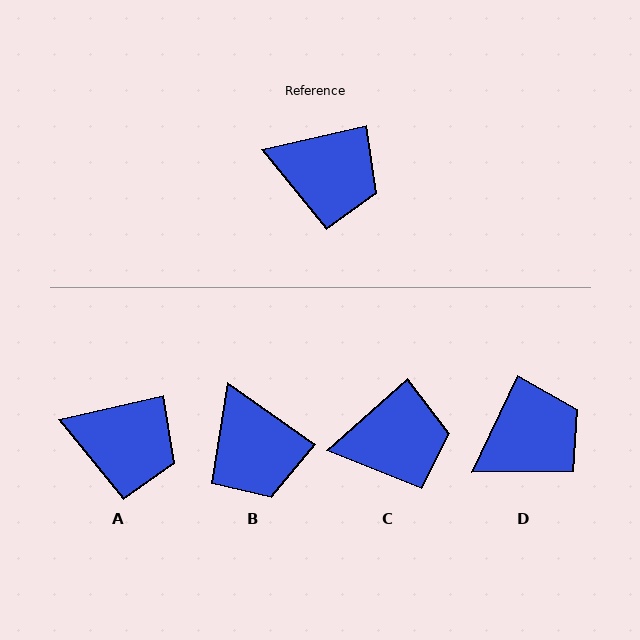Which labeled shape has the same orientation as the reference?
A.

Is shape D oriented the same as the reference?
No, it is off by about 52 degrees.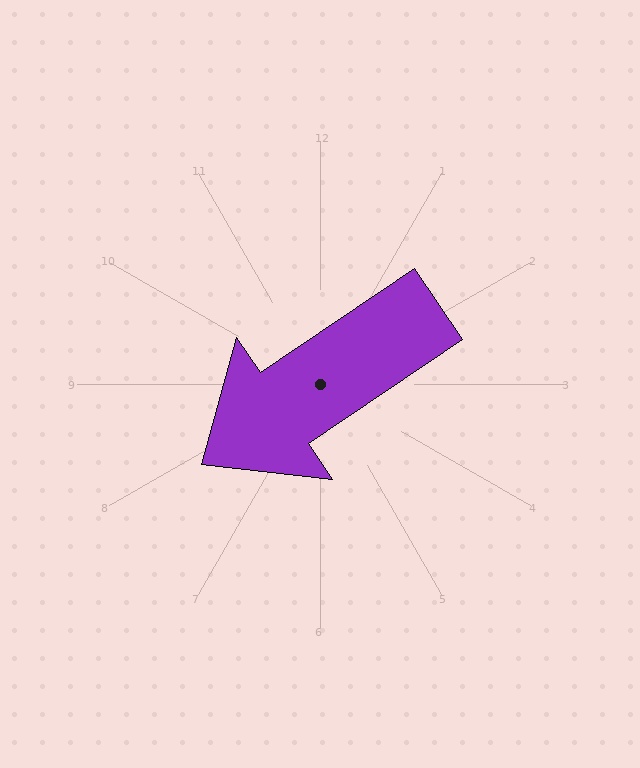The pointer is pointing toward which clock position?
Roughly 8 o'clock.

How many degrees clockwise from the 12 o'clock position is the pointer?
Approximately 236 degrees.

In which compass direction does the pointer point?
Southwest.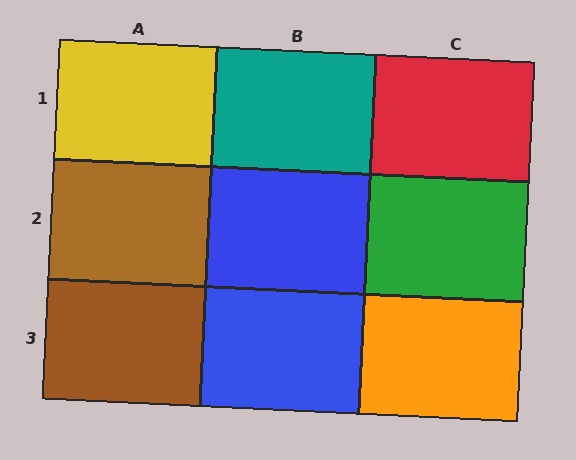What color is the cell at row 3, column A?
Brown.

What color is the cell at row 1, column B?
Teal.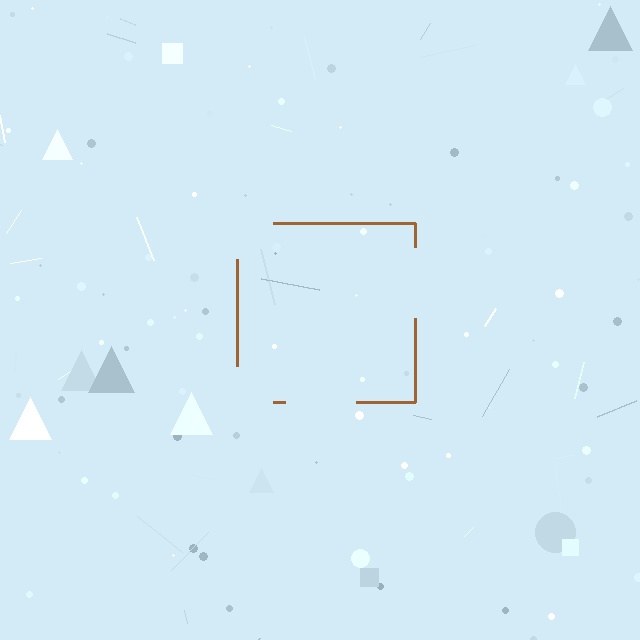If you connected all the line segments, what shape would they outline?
They would outline a square.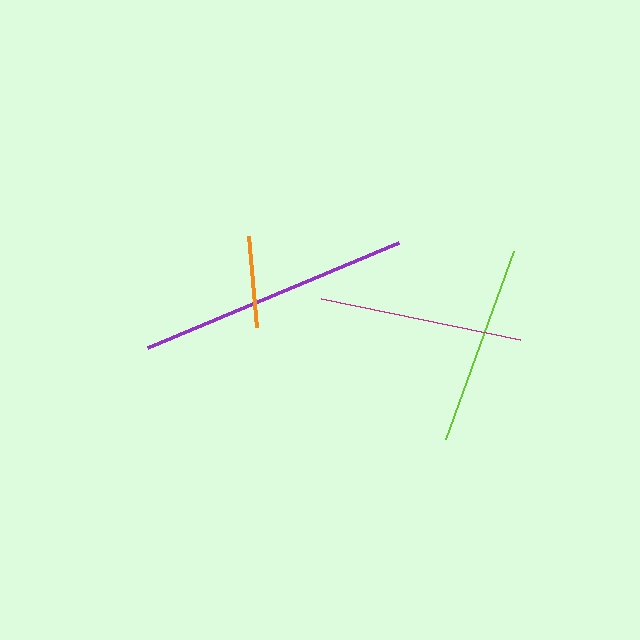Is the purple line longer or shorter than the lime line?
The purple line is longer than the lime line.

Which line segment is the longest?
The purple line is the longest at approximately 272 pixels.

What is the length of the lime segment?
The lime segment is approximately 200 pixels long.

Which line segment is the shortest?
The orange line is the shortest at approximately 92 pixels.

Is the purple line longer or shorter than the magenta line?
The purple line is longer than the magenta line.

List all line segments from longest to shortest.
From longest to shortest: purple, magenta, lime, orange.